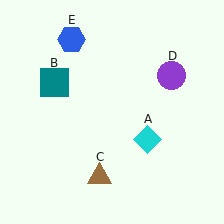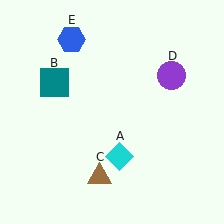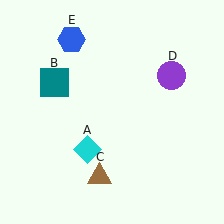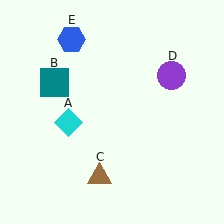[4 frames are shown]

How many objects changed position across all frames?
1 object changed position: cyan diamond (object A).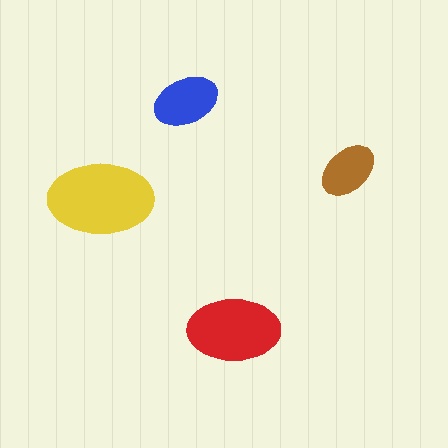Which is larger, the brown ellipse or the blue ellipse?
The blue one.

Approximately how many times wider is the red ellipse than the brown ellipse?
About 1.5 times wider.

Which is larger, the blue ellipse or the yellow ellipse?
The yellow one.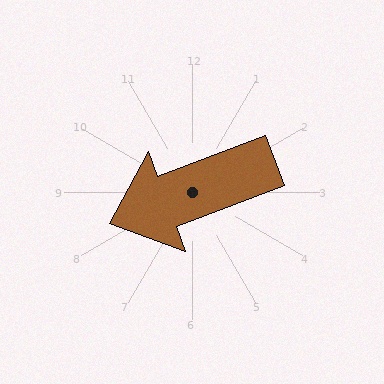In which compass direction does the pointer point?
West.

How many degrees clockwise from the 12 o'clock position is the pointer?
Approximately 249 degrees.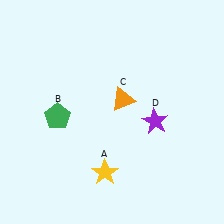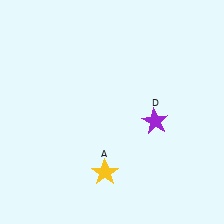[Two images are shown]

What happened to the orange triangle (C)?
The orange triangle (C) was removed in Image 2. It was in the top-right area of Image 1.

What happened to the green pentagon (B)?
The green pentagon (B) was removed in Image 2. It was in the bottom-left area of Image 1.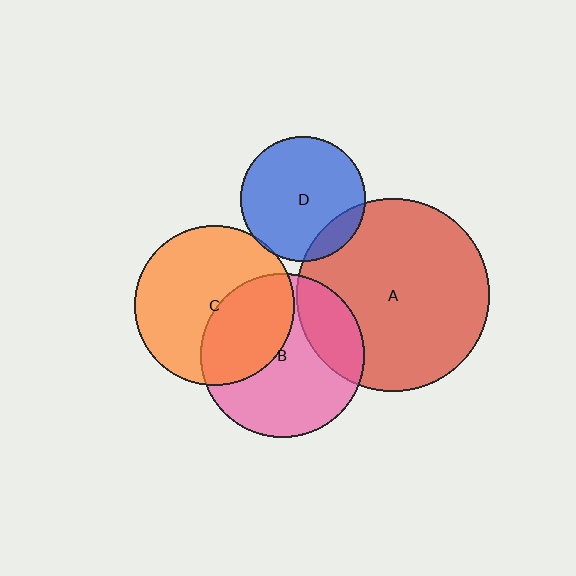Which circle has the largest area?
Circle A (red).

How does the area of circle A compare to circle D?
Approximately 2.4 times.